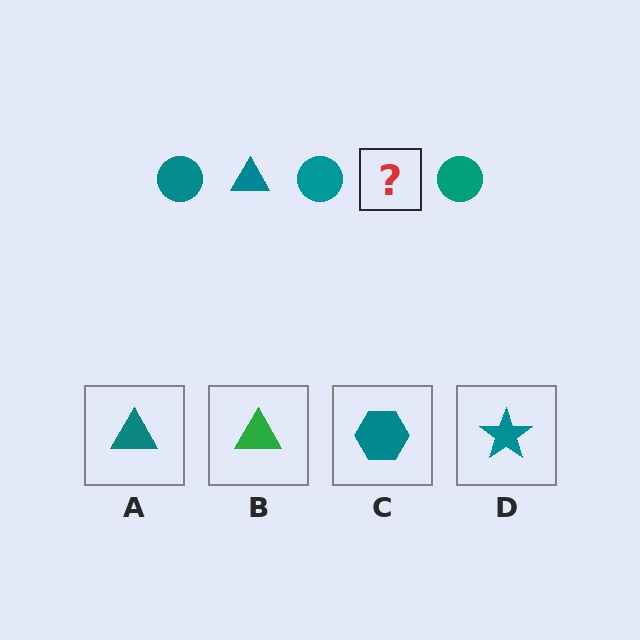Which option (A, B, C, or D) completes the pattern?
A.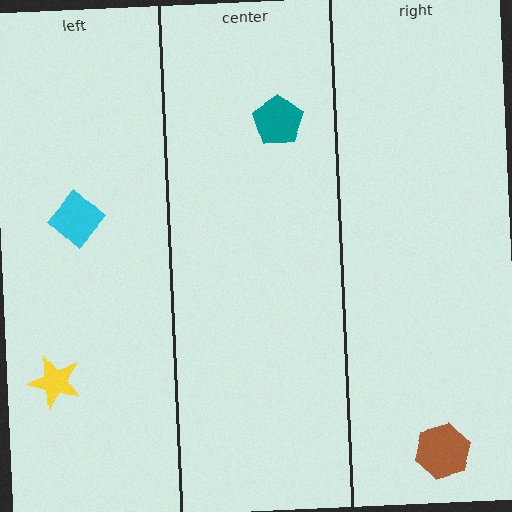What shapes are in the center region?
The teal pentagon.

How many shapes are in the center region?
1.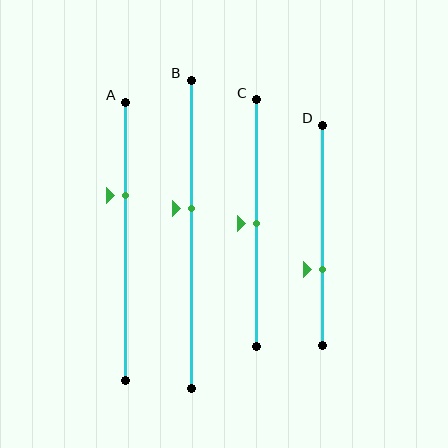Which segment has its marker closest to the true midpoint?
Segment C has its marker closest to the true midpoint.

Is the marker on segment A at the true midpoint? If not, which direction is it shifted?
No, the marker on segment A is shifted upward by about 16% of the segment length.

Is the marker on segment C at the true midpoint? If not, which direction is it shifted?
Yes, the marker on segment C is at the true midpoint.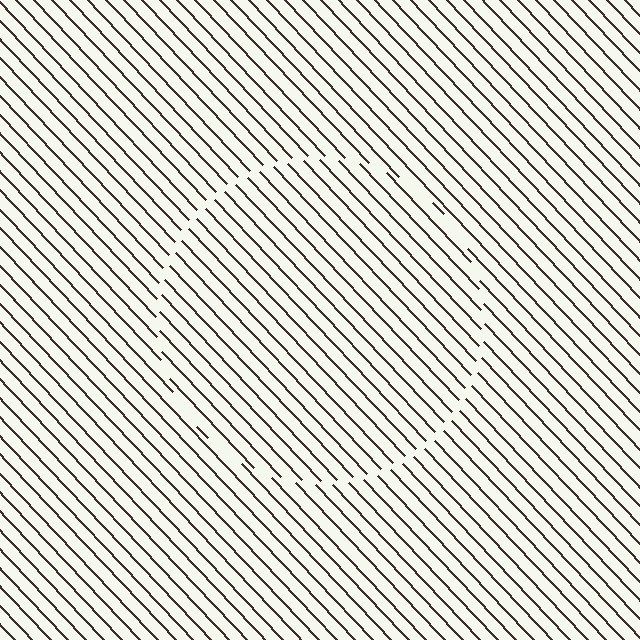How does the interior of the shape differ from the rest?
The interior of the shape contains the same grating, shifted by half a period — the contour is defined by the phase discontinuity where line-ends from the inner and outer gratings abut.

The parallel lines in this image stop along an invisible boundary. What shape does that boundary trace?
An illusory circle. The interior of the shape contains the same grating, shifted by half a period — the contour is defined by the phase discontinuity where line-ends from the inner and outer gratings abut.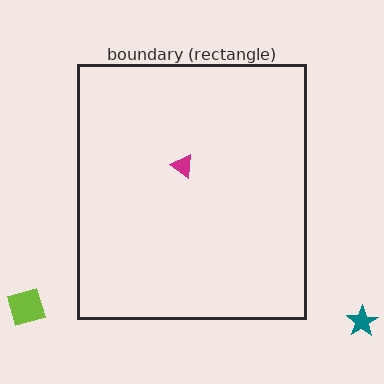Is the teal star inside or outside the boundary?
Outside.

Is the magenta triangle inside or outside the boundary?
Inside.